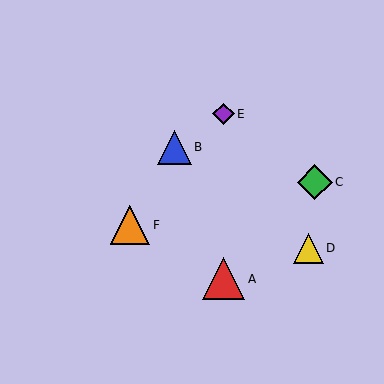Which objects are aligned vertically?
Objects A, E are aligned vertically.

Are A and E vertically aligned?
Yes, both are at x≈223.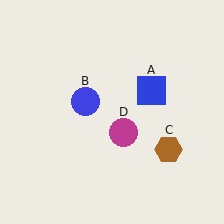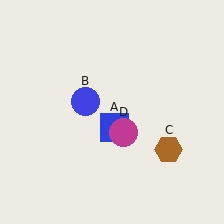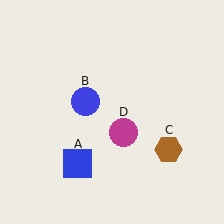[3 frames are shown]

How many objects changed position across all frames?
1 object changed position: blue square (object A).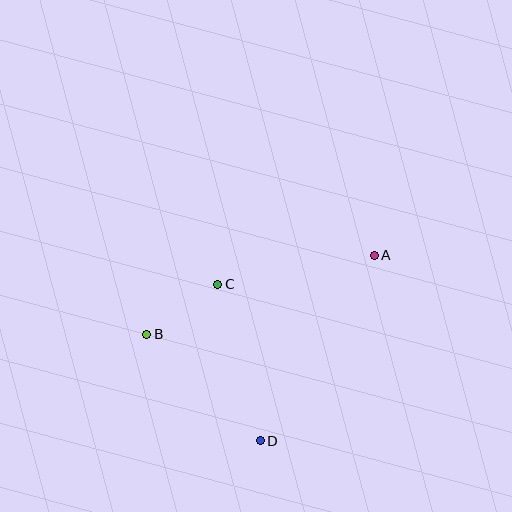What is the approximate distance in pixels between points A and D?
The distance between A and D is approximately 218 pixels.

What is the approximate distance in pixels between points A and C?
The distance between A and C is approximately 159 pixels.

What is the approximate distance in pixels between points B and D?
The distance between B and D is approximately 156 pixels.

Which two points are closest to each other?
Points B and C are closest to each other.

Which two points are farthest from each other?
Points A and B are farthest from each other.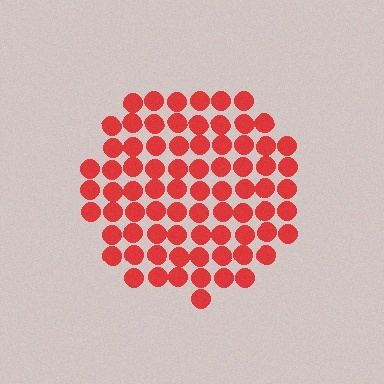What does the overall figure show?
The overall figure shows a circle.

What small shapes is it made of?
It is made of small circles.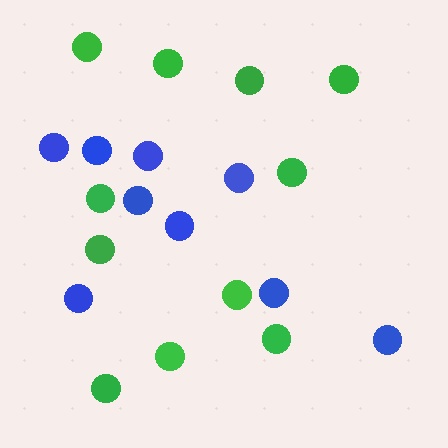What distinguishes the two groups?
There are 2 groups: one group of green circles (11) and one group of blue circles (9).